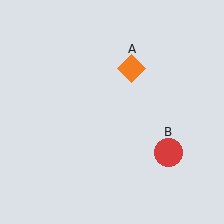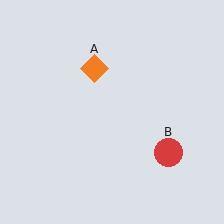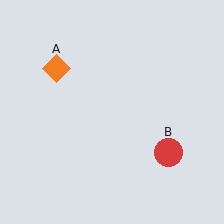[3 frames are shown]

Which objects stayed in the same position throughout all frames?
Red circle (object B) remained stationary.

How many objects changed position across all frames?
1 object changed position: orange diamond (object A).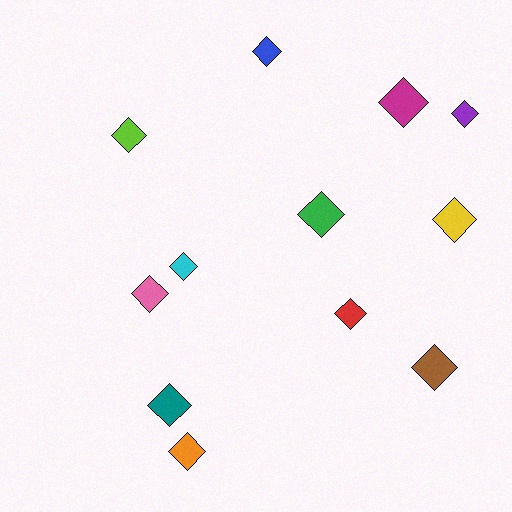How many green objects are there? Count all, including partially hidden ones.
There is 1 green object.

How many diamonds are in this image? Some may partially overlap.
There are 12 diamonds.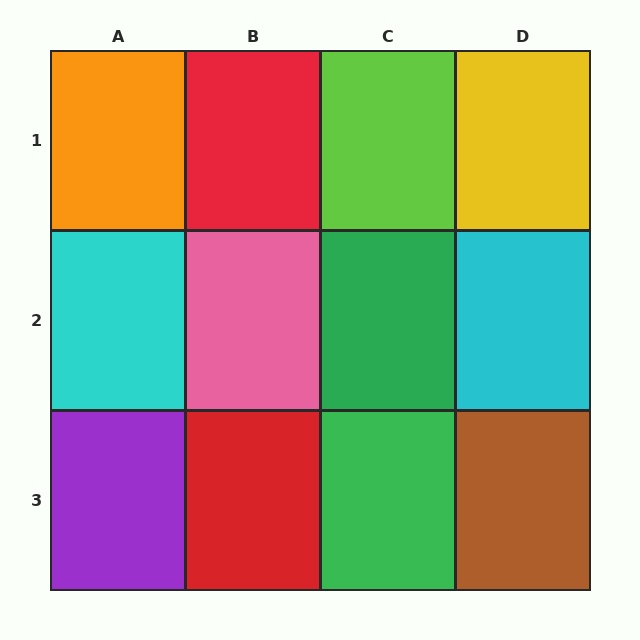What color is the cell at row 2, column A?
Cyan.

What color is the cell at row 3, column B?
Red.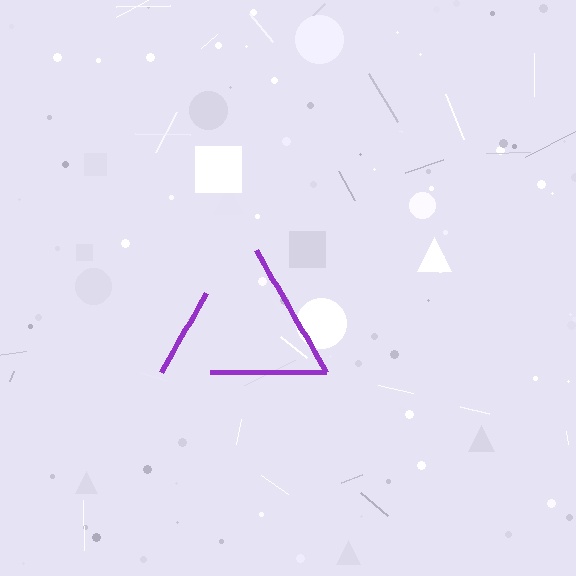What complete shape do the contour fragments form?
The contour fragments form a triangle.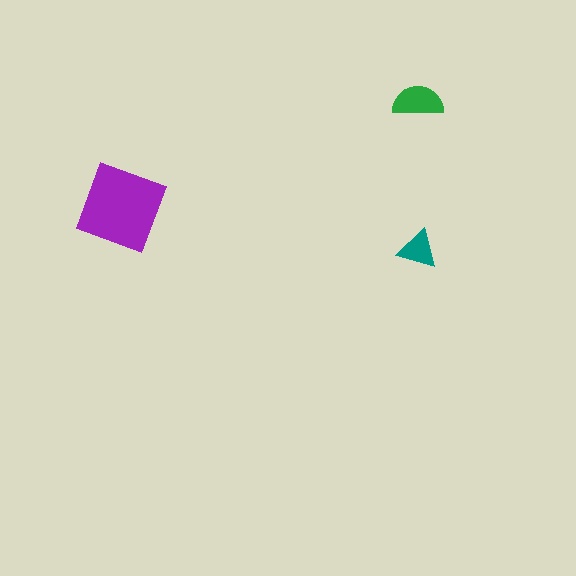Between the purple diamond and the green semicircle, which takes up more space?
The purple diamond.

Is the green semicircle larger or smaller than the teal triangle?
Larger.